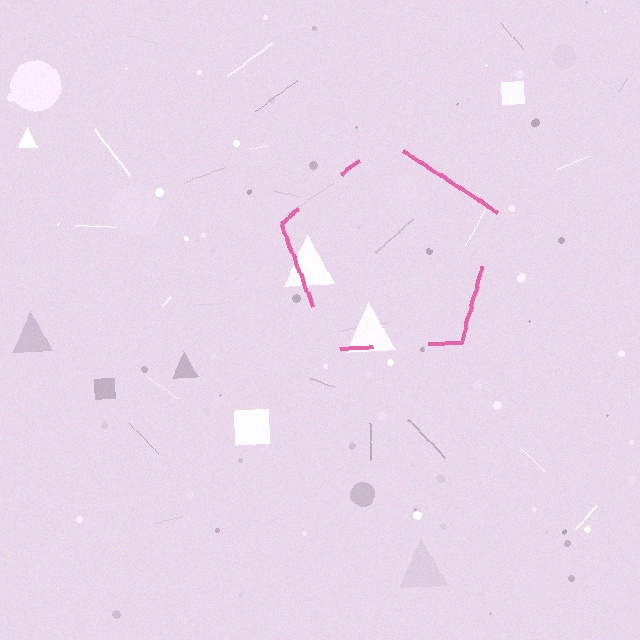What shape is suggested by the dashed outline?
The dashed outline suggests a pentagon.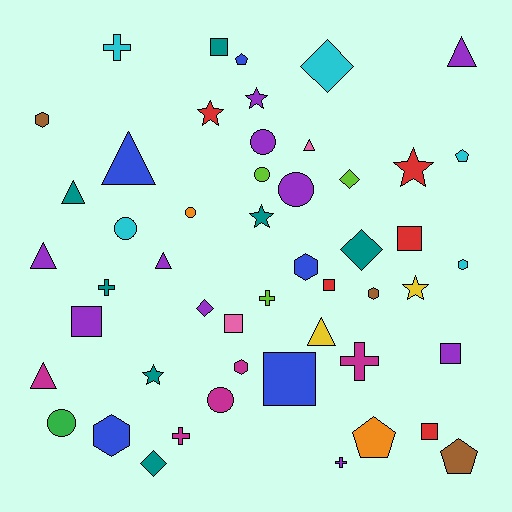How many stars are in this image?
There are 6 stars.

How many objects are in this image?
There are 50 objects.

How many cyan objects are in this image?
There are 5 cyan objects.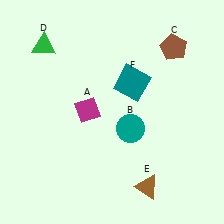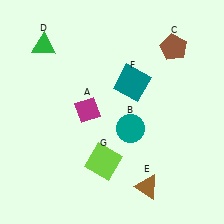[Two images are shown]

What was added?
A lime square (G) was added in Image 2.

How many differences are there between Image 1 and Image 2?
There is 1 difference between the two images.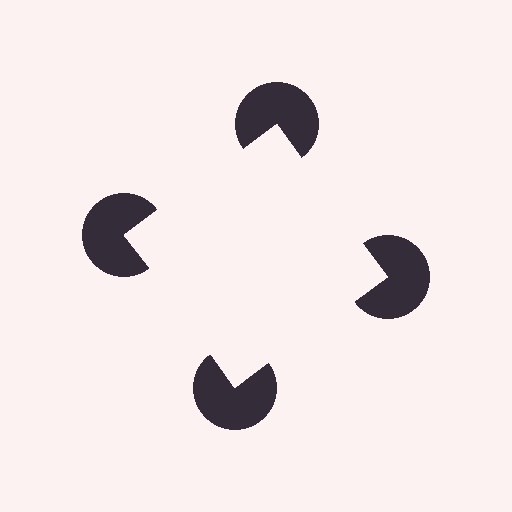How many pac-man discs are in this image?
There are 4 — one at each vertex of the illusory square.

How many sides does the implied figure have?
4 sides.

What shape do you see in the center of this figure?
An illusory square — its edges are inferred from the aligned wedge cuts in the pac-man discs, not physically drawn.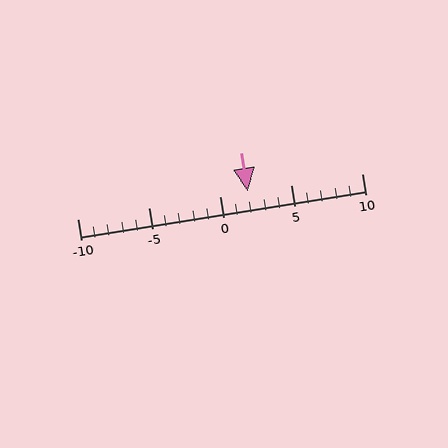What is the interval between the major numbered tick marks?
The major tick marks are spaced 5 units apart.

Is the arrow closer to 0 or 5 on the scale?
The arrow is closer to 0.